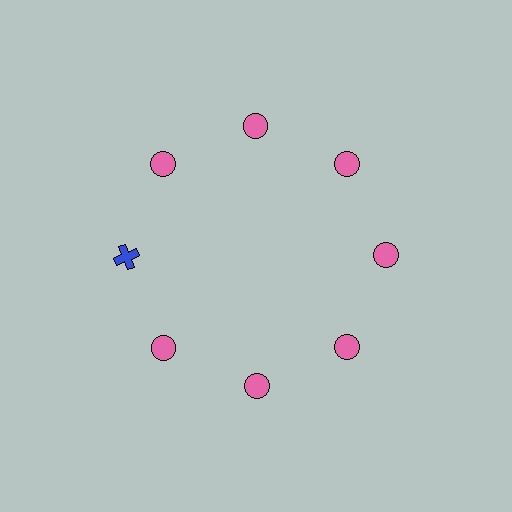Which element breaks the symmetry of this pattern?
The blue cross at roughly the 9 o'clock position breaks the symmetry. All other shapes are pink circles.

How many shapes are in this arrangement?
There are 8 shapes arranged in a ring pattern.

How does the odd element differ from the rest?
It differs in both color (blue instead of pink) and shape (cross instead of circle).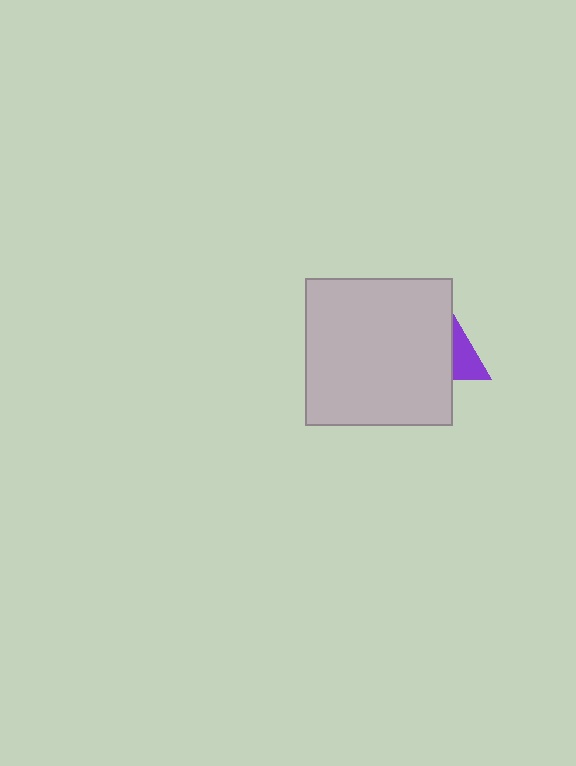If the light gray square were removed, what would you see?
You would see the complete purple triangle.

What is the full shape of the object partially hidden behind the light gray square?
The partially hidden object is a purple triangle.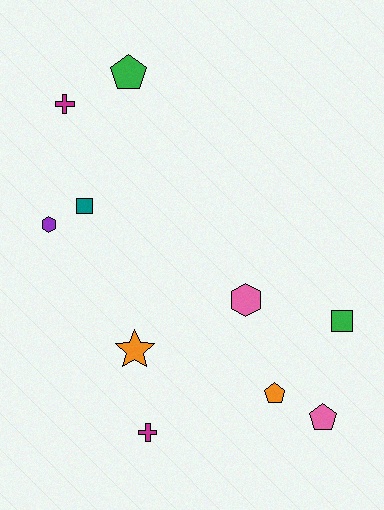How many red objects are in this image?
There are no red objects.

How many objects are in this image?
There are 10 objects.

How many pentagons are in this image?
There are 3 pentagons.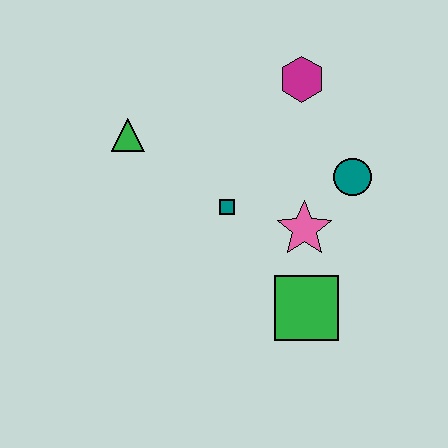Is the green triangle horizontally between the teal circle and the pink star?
No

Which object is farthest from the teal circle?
The green triangle is farthest from the teal circle.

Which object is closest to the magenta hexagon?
The teal circle is closest to the magenta hexagon.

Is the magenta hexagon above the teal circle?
Yes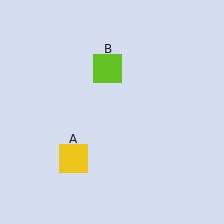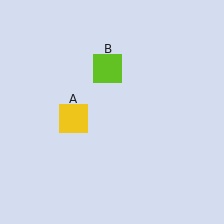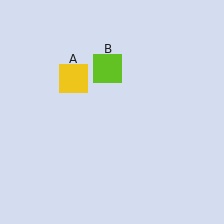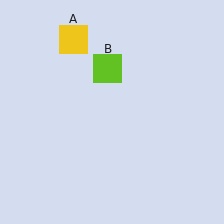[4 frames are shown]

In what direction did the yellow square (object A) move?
The yellow square (object A) moved up.